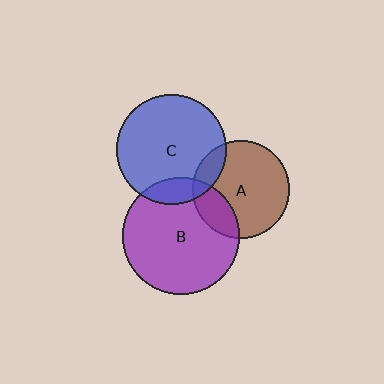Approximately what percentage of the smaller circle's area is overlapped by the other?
Approximately 15%.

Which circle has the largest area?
Circle B (purple).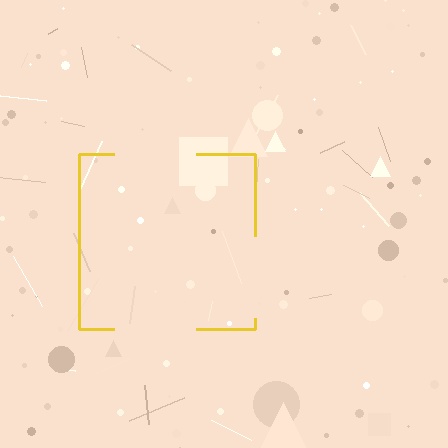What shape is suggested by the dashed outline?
The dashed outline suggests a square.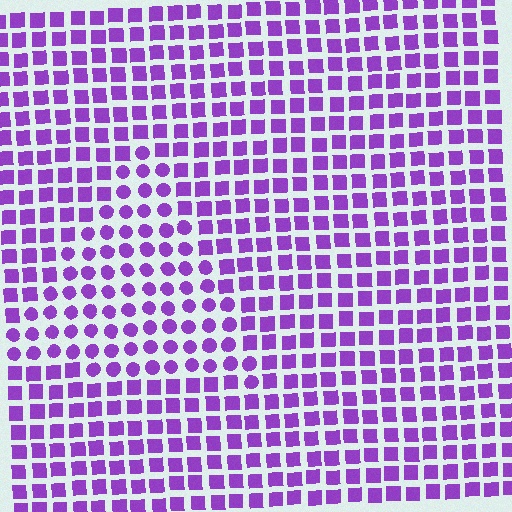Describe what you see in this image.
The image is filled with small purple elements arranged in a uniform grid. A triangle-shaped region contains circles, while the surrounding area contains squares. The boundary is defined purely by the change in element shape.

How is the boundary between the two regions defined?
The boundary is defined by a change in element shape: circles inside vs. squares outside. All elements share the same color and spacing.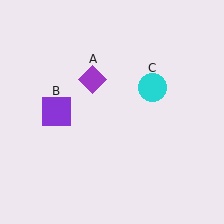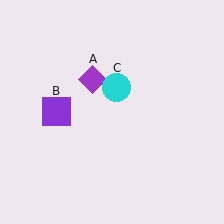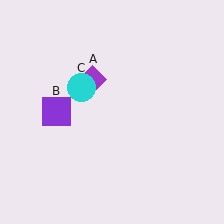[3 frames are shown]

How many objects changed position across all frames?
1 object changed position: cyan circle (object C).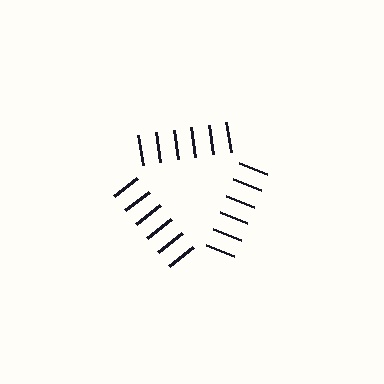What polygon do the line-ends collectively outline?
An illusory triangle — the line segments terminate on its edges but no continuous stroke is drawn.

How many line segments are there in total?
18 — 6 along each of the 3 edges.